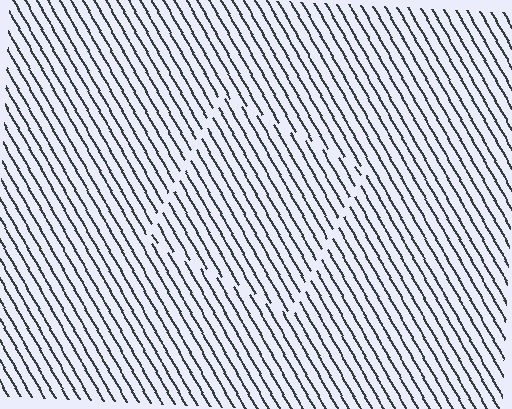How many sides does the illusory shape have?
4 sides — the line-ends trace a square.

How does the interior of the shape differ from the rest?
The interior of the shape contains the same grating, shifted by half a period — the contour is defined by the phase discontinuity where line-ends from the inner and outer gratings abut.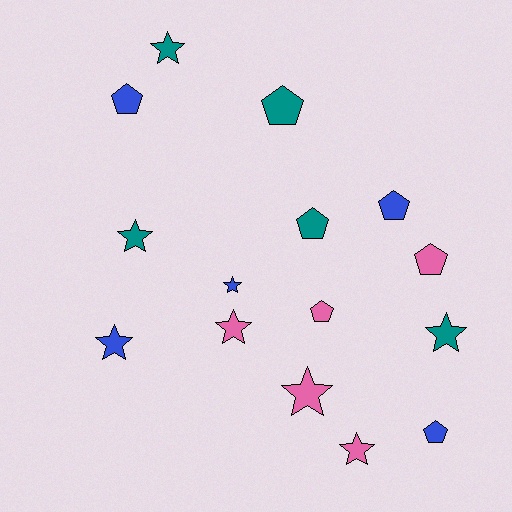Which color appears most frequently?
Pink, with 5 objects.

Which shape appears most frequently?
Star, with 8 objects.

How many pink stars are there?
There are 3 pink stars.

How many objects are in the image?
There are 15 objects.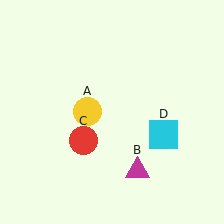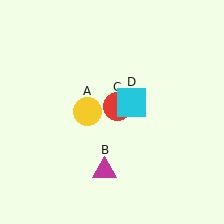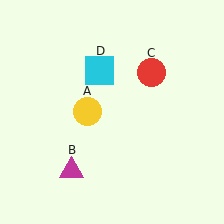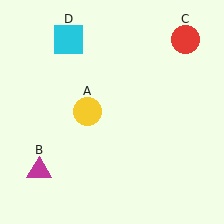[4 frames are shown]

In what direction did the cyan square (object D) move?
The cyan square (object D) moved up and to the left.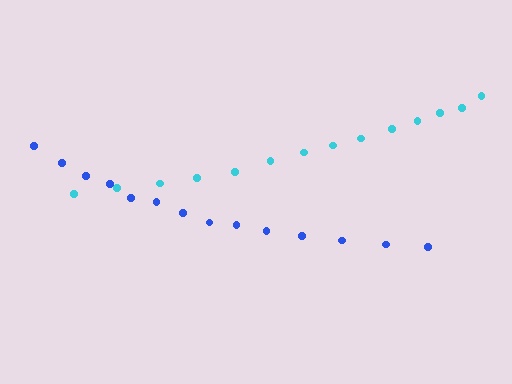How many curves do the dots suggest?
There are 2 distinct paths.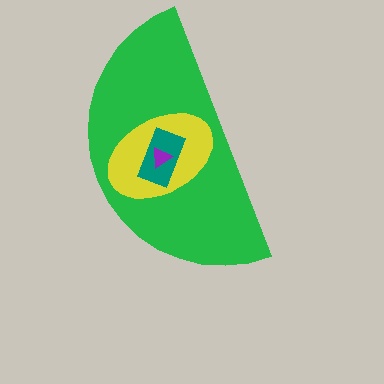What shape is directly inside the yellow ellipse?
The teal rectangle.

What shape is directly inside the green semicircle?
The yellow ellipse.